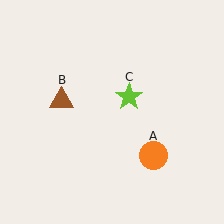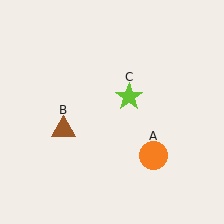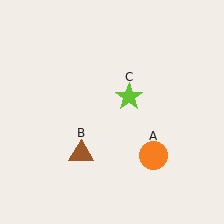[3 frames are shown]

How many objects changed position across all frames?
1 object changed position: brown triangle (object B).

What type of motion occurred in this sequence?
The brown triangle (object B) rotated counterclockwise around the center of the scene.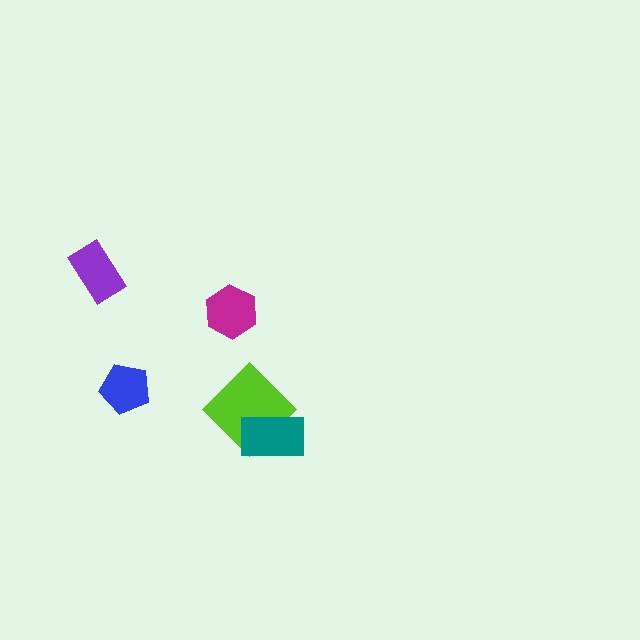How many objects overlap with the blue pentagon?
0 objects overlap with the blue pentagon.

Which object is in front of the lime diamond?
The teal rectangle is in front of the lime diamond.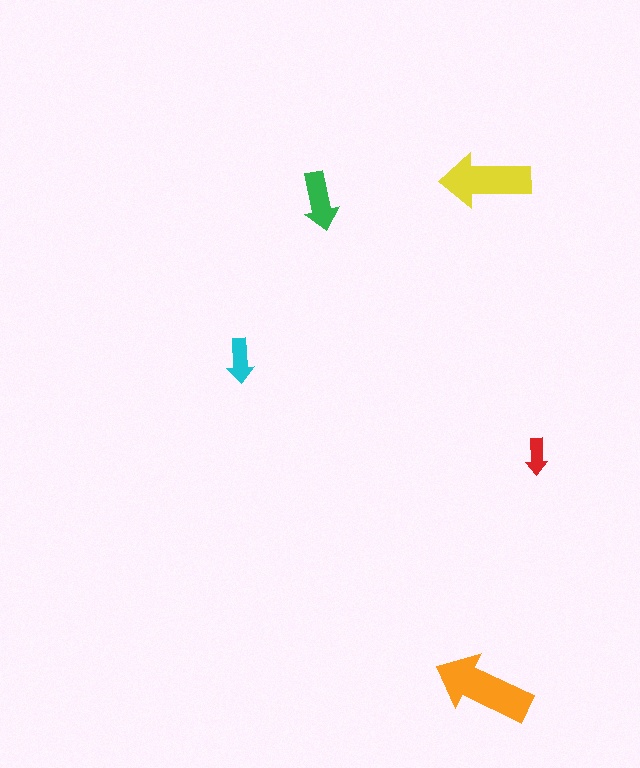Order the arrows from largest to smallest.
the orange one, the yellow one, the green one, the cyan one, the red one.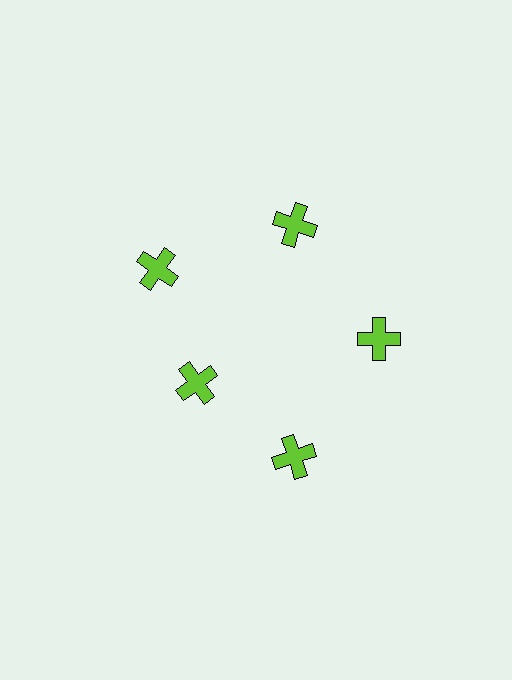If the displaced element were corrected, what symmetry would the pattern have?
It would have 5-fold rotational symmetry — the pattern would map onto itself every 72 degrees.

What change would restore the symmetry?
The symmetry would be restored by moving it outward, back onto the ring so that all 5 crosses sit at equal angles and equal distance from the center.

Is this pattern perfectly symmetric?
No. The 5 lime crosses are arranged in a ring, but one element near the 8 o'clock position is pulled inward toward the center, breaking the 5-fold rotational symmetry.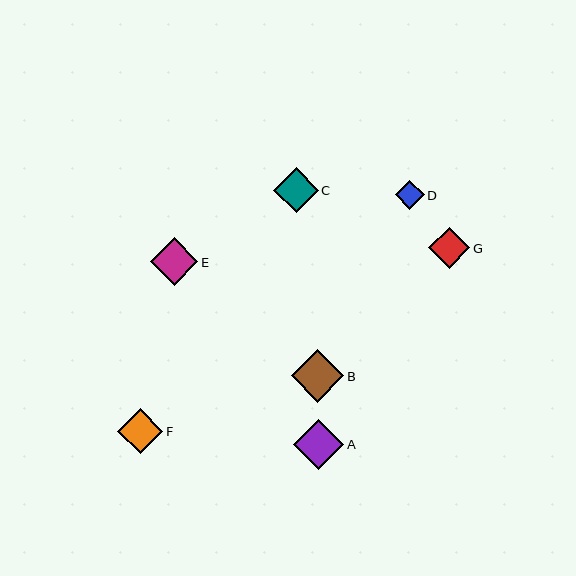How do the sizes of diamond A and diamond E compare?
Diamond A and diamond E are approximately the same size.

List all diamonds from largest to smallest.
From largest to smallest: B, A, E, F, C, G, D.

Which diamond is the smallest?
Diamond D is the smallest with a size of approximately 29 pixels.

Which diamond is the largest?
Diamond B is the largest with a size of approximately 53 pixels.